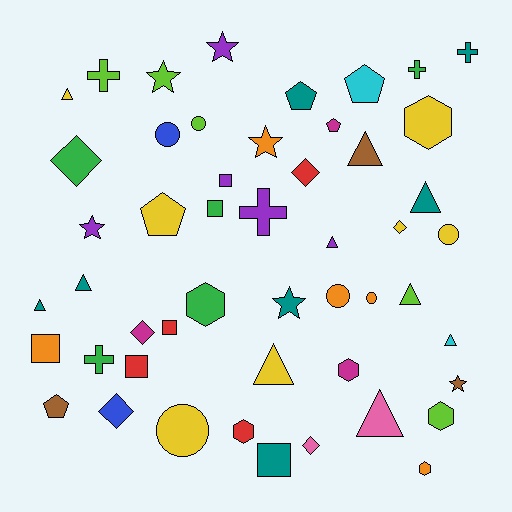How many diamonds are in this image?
There are 6 diamonds.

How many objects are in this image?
There are 50 objects.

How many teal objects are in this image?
There are 7 teal objects.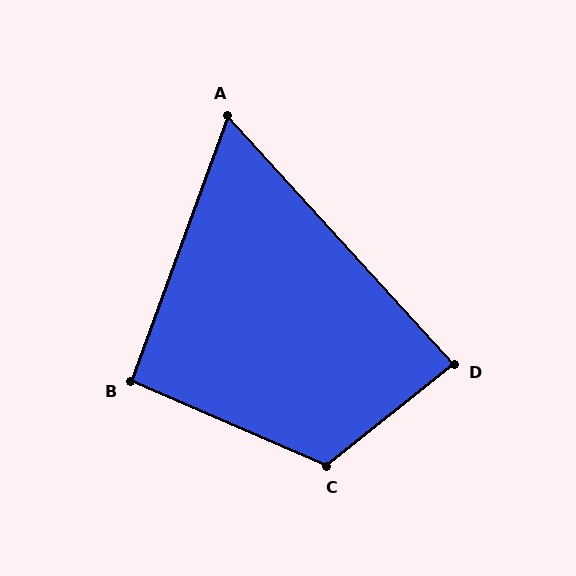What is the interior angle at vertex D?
Approximately 86 degrees (approximately right).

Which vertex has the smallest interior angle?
A, at approximately 62 degrees.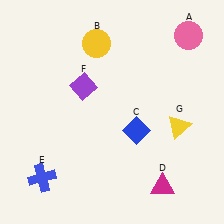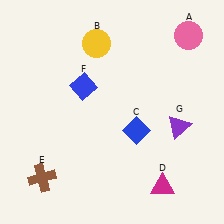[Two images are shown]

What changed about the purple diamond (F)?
In Image 1, F is purple. In Image 2, it changed to blue.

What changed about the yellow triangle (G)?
In Image 1, G is yellow. In Image 2, it changed to purple.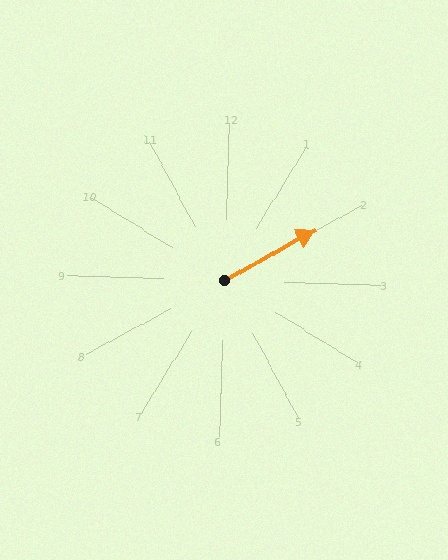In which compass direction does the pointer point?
Northeast.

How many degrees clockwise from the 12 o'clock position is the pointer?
Approximately 59 degrees.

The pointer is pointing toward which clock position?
Roughly 2 o'clock.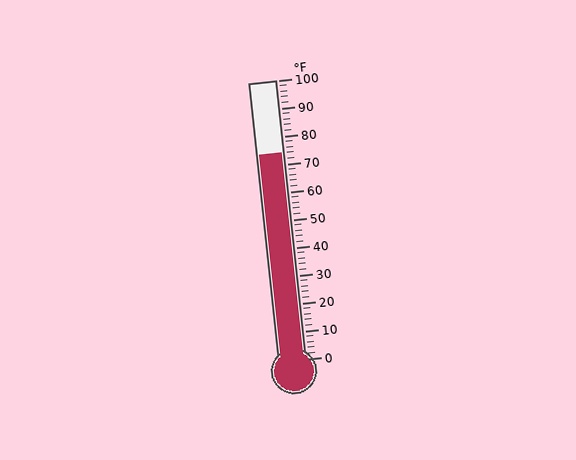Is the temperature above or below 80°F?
The temperature is below 80°F.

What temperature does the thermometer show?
The thermometer shows approximately 74°F.